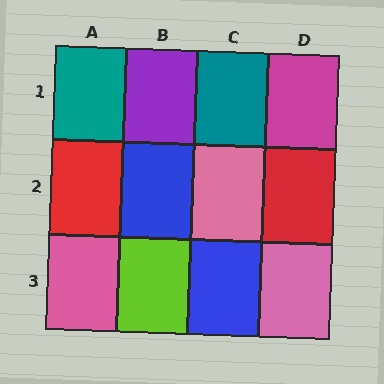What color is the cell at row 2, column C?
Pink.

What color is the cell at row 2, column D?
Red.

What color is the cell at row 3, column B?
Lime.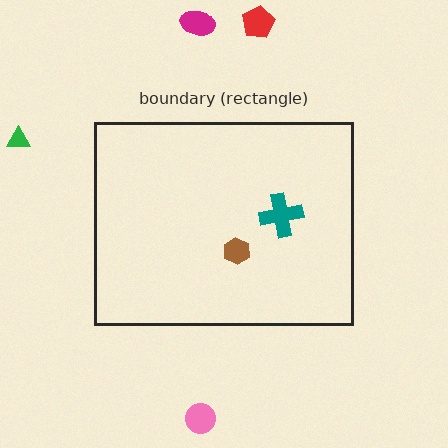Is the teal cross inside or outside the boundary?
Inside.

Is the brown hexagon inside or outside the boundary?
Inside.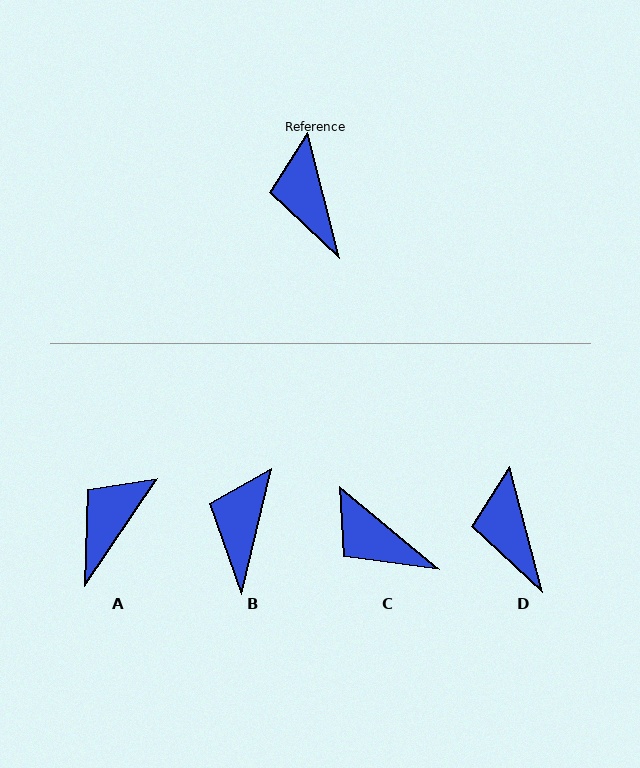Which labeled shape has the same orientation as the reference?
D.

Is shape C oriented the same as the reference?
No, it is off by about 36 degrees.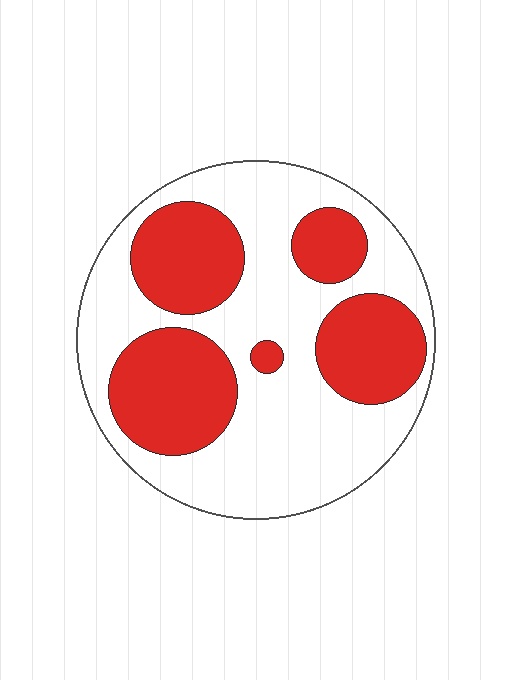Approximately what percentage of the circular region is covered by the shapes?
Approximately 40%.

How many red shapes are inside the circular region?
5.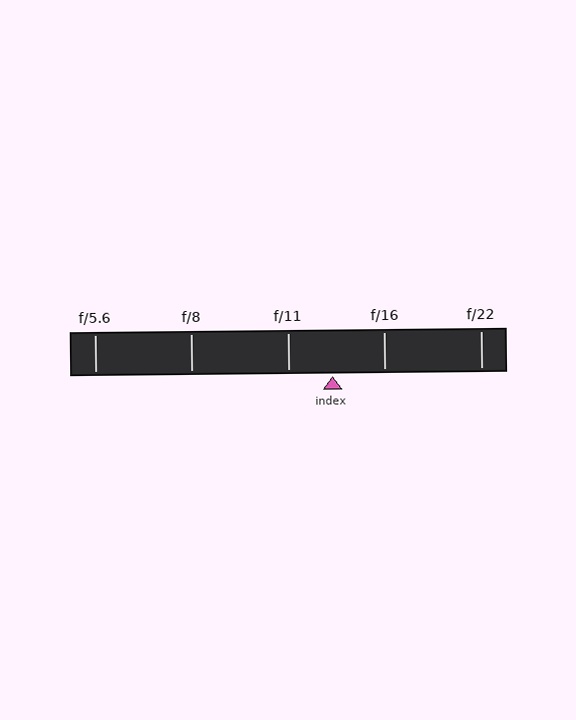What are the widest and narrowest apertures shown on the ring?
The widest aperture shown is f/5.6 and the narrowest is f/22.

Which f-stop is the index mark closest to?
The index mark is closest to f/11.